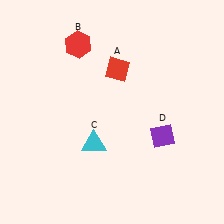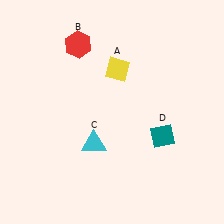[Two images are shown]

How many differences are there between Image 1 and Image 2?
There are 2 differences between the two images.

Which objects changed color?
A changed from red to yellow. D changed from purple to teal.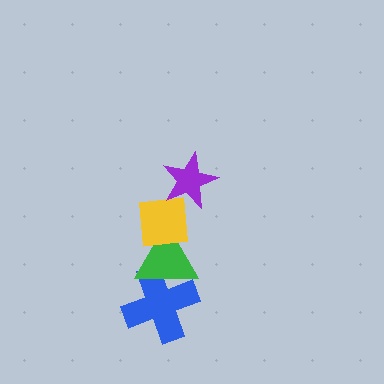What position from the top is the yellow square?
The yellow square is 2nd from the top.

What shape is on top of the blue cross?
The green triangle is on top of the blue cross.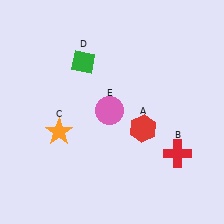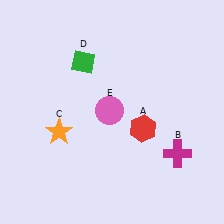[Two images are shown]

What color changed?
The cross (B) changed from red in Image 1 to magenta in Image 2.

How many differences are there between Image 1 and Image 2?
There is 1 difference between the two images.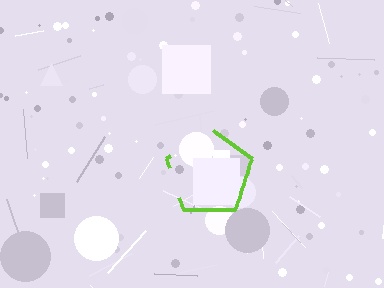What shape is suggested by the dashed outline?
The dashed outline suggests a pentagon.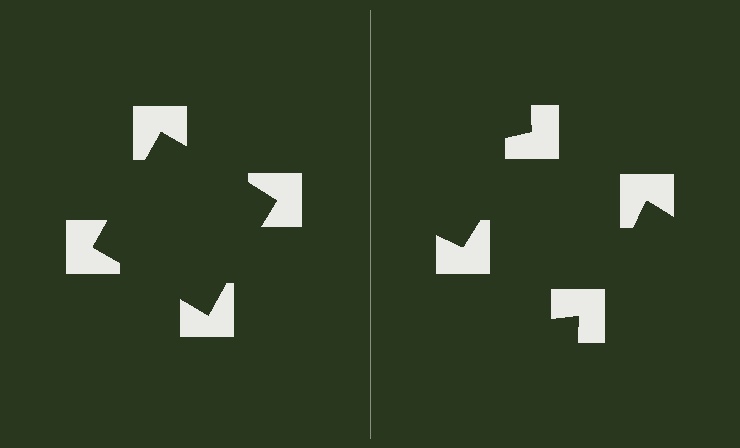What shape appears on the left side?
An illusory square.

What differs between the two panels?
The notched squares are positioned identically on both sides; only the wedge orientations differ. On the left they align to a square; on the right they are misaligned.